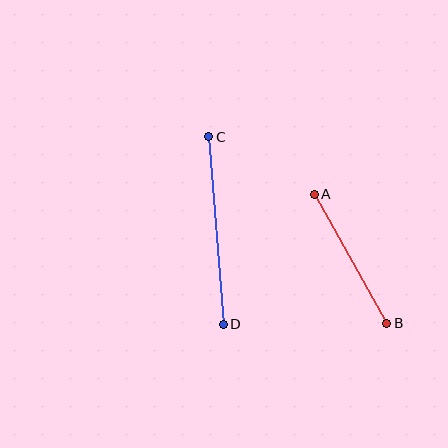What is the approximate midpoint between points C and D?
The midpoint is at approximately (216, 231) pixels.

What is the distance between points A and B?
The distance is approximately 148 pixels.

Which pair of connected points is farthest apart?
Points C and D are farthest apart.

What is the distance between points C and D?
The distance is approximately 188 pixels.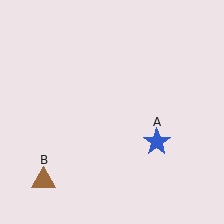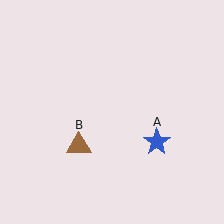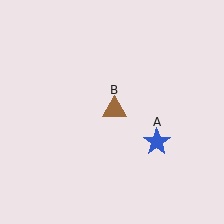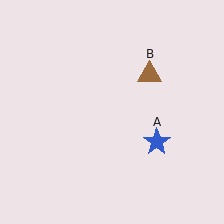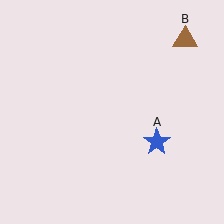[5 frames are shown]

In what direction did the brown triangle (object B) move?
The brown triangle (object B) moved up and to the right.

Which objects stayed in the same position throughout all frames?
Blue star (object A) remained stationary.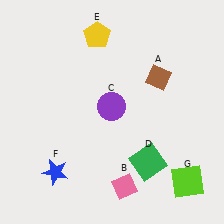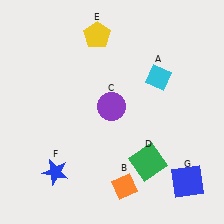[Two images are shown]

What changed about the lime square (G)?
In Image 1, G is lime. In Image 2, it changed to blue.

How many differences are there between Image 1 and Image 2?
There are 3 differences between the two images.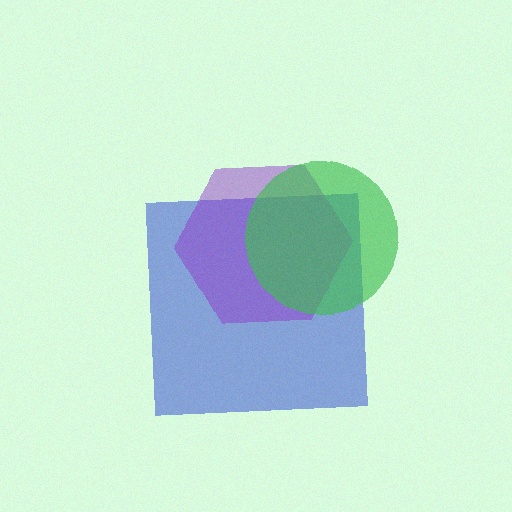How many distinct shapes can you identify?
There are 3 distinct shapes: a blue square, a purple hexagon, a green circle.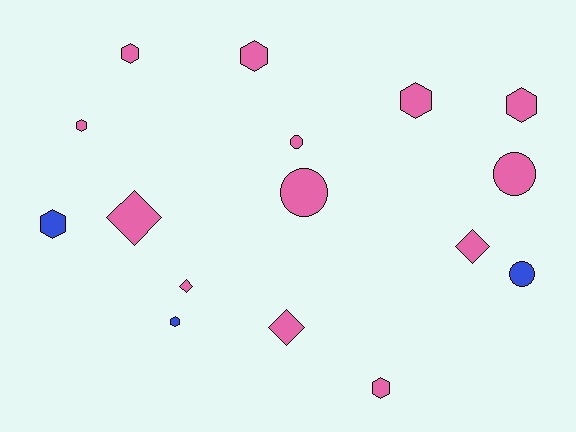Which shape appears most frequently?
Hexagon, with 8 objects.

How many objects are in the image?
There are 16 objects.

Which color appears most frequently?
Pink, with 13 objects.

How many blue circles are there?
There is 1 blue circle.